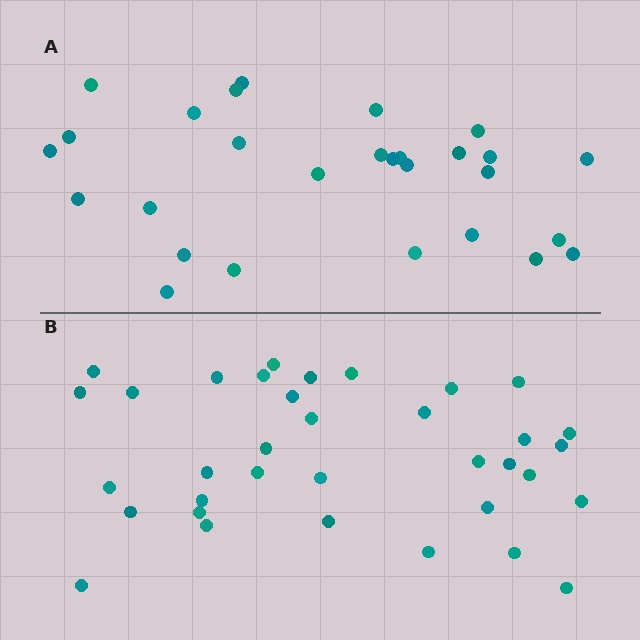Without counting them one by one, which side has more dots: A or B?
Region B (the bottom region) has more dots.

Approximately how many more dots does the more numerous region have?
Region B has roughly 8 or so more dots than region A.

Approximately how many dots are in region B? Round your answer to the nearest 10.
About 40 dots. (The exact count is 35, which rounds to 40.)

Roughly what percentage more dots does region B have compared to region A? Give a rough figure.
About 25% more.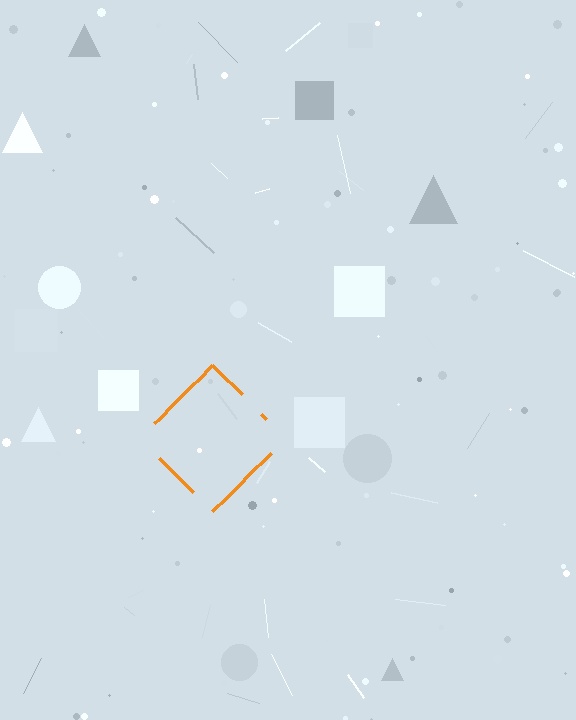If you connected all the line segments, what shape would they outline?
They would outline a diamond.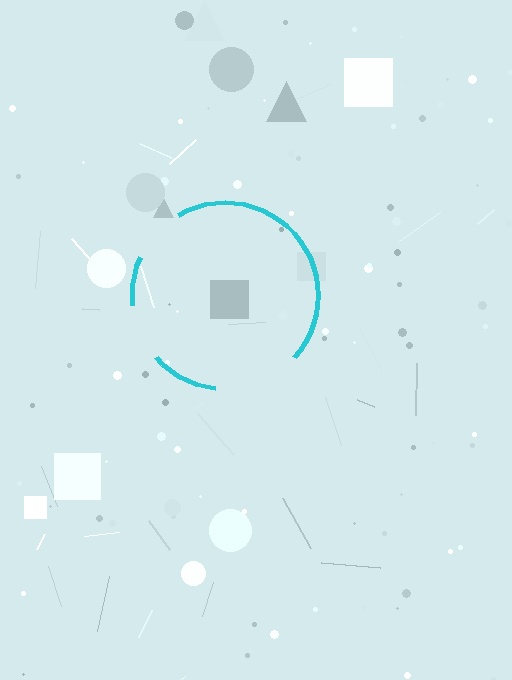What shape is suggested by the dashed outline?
The dashed outline suggests a circle.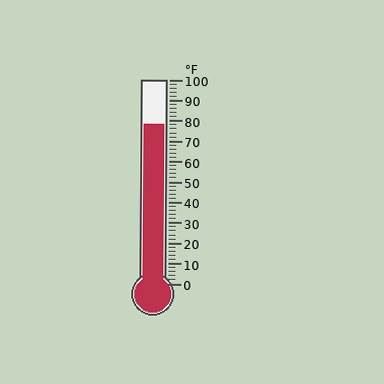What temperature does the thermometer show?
The thermometer shows approximately 78°F.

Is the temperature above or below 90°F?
The temperature is below 90°F.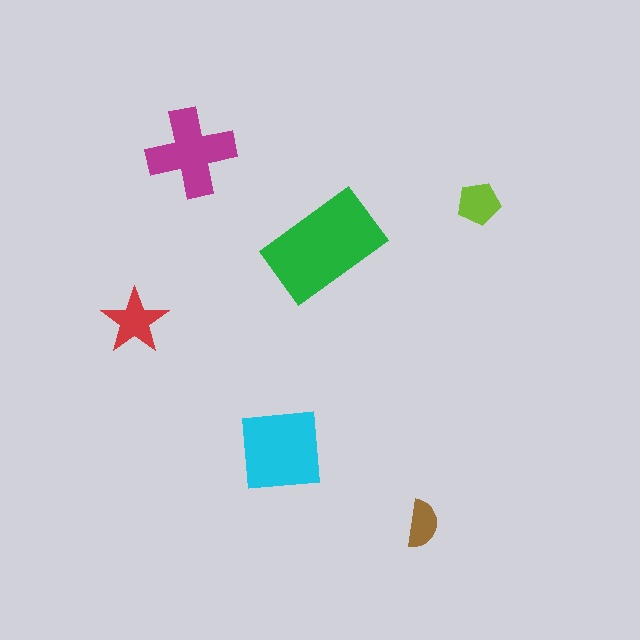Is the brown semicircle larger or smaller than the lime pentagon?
Smaller.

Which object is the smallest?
The brown semicircle.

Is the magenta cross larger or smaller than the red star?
Larger.